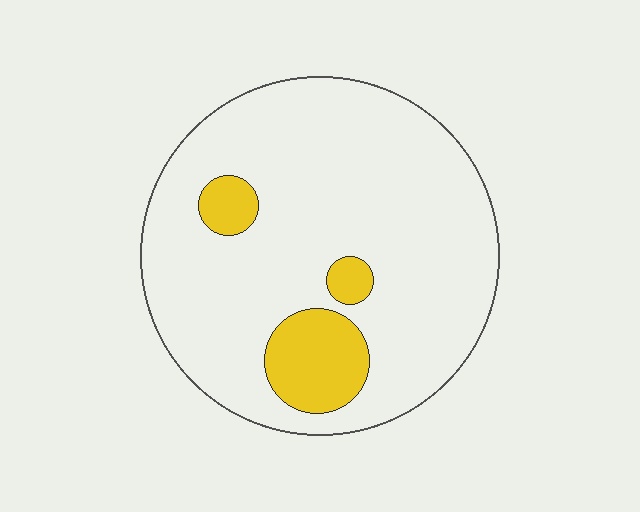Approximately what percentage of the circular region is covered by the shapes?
Approximately 15%.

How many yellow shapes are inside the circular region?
3.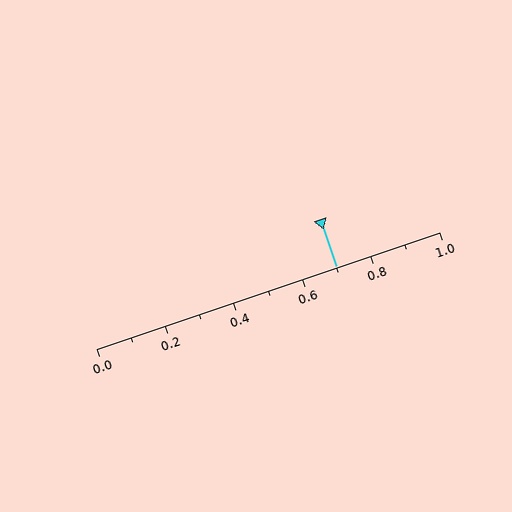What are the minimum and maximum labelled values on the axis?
The axis runs from 0.0 to 1.0.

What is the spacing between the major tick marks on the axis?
The major ticks are spaced 0.2 apart.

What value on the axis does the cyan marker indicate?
The marker indicates approximately 0.7.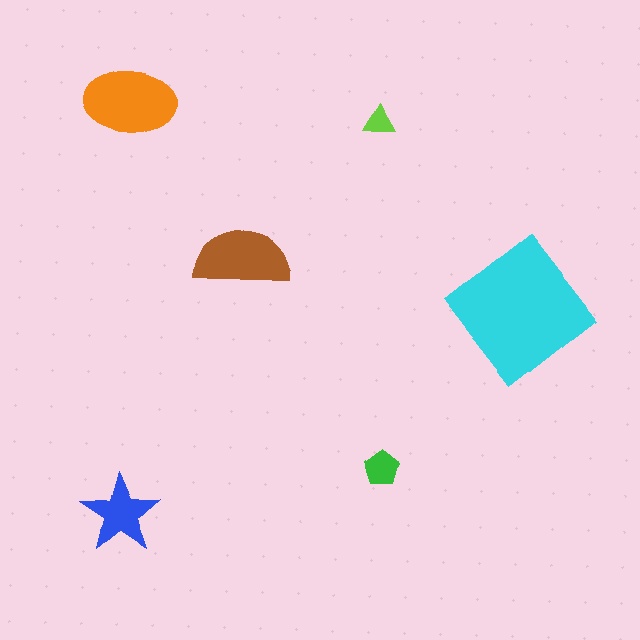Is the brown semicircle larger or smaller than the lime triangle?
Larger.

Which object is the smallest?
The lime triangle.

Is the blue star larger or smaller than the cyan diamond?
Smaller.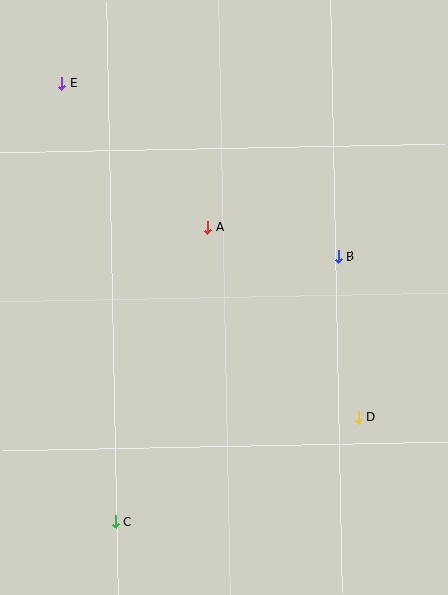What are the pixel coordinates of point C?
Point C is at (116, 522).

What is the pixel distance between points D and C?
The distance between D and C is 264 pixels.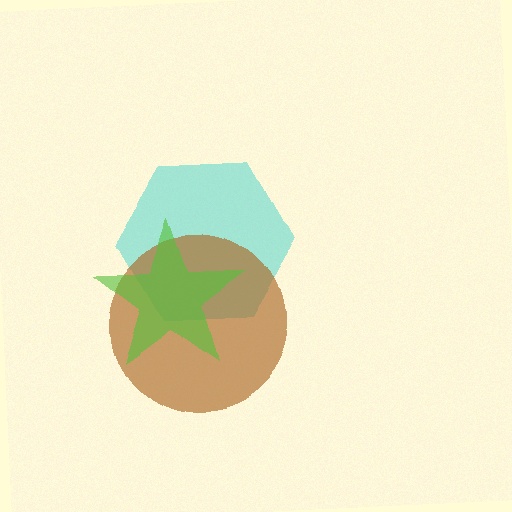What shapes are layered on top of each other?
The layered shapes are: a cyan hexagon, a brown circle, a lime star.